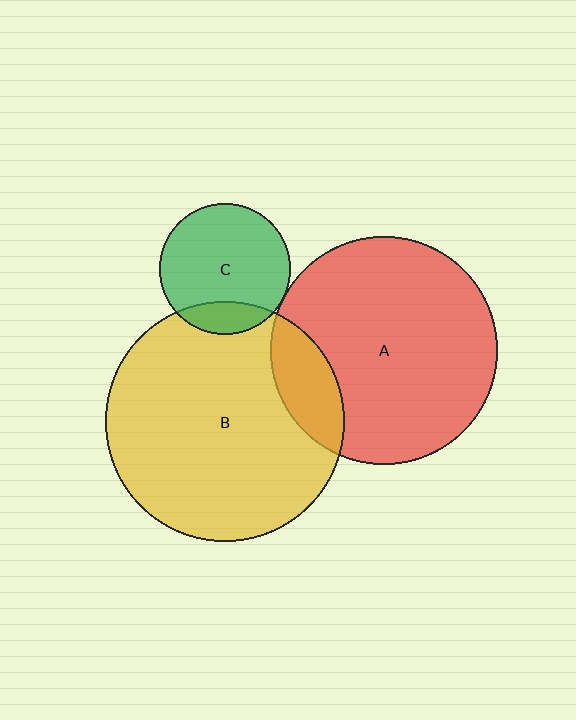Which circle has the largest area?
Circle B (yellow).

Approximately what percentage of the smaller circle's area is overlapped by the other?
Approximately 15%.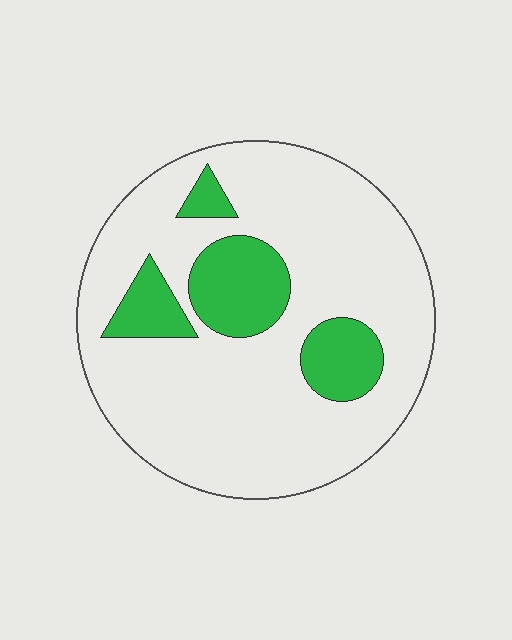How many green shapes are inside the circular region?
4.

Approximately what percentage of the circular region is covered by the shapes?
Approximately 20%.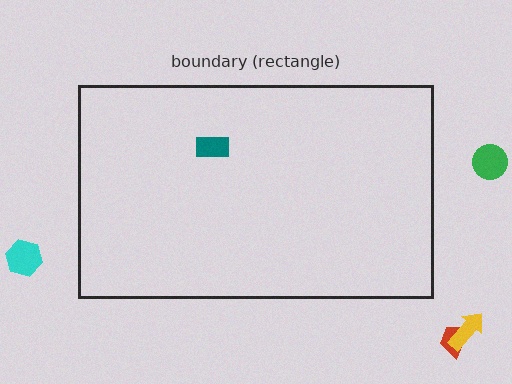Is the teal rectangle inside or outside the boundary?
Inside.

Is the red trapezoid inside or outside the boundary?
Outside.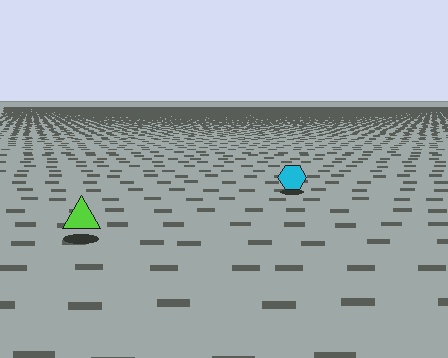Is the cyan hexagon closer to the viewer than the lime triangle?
No. The lime triangle is closer — you can tell from the texture gradient: the ground texture is coarser near it.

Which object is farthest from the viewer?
The cyan hexagon is farthest from the viewer. It appears smaller and the ground texture around it is denser.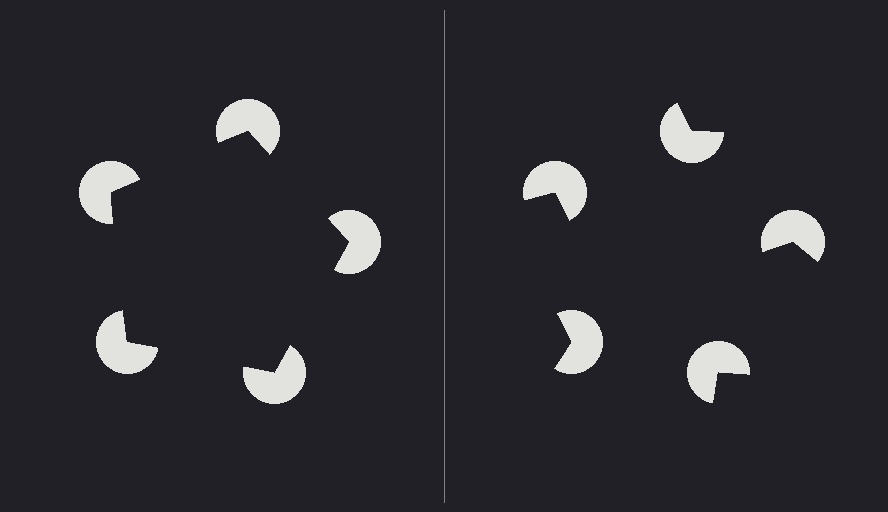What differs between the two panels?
The pac-man discs are positioned identically on both sides; only the wedge orientations differ. On the left they align to a pentagon; on the right they are misaligned.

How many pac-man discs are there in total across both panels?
10 — 5 on each side.